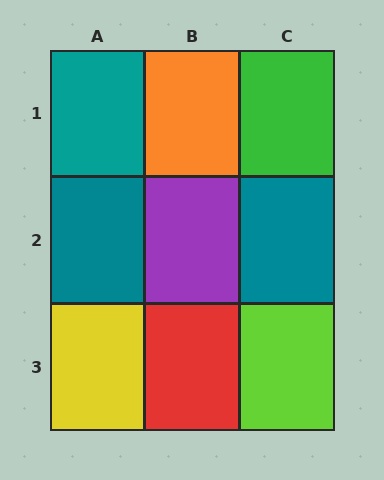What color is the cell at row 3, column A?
Yellow.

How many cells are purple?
1 cell is purple.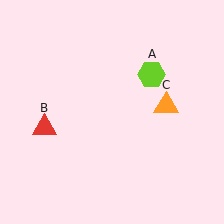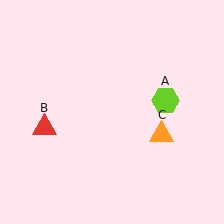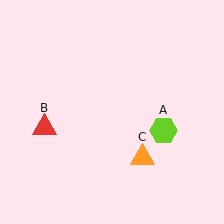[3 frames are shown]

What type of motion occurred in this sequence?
The lime hexagon (object A), orange triangle (object C) rotated clockwise around the center of the scene.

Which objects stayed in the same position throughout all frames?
Red triangle (object B) remained stationary.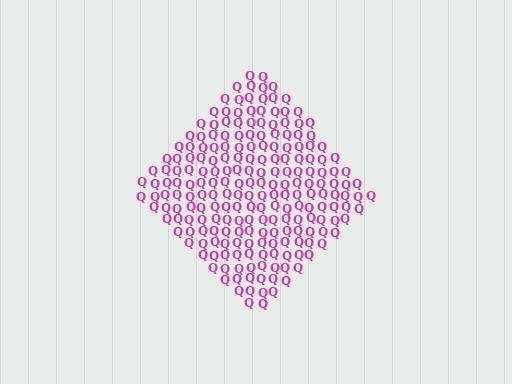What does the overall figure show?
The overall figure shows a diamond.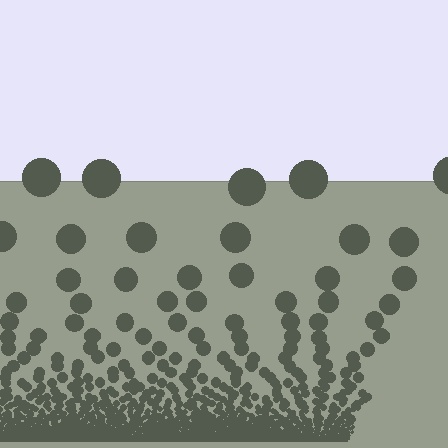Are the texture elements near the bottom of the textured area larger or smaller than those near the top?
Smaller. The gradient is inverted — elements near the bottom are smaller and denser.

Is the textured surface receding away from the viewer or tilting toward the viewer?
The surface appears to tilt toward the viewer. Texture elements get larger and sparser toward the top.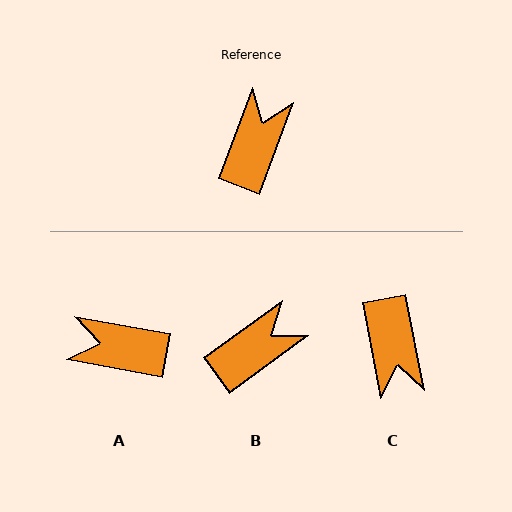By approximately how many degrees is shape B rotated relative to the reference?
Approximately 34 degrees clockwise.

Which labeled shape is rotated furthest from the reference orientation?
C, about 149 degrees away.